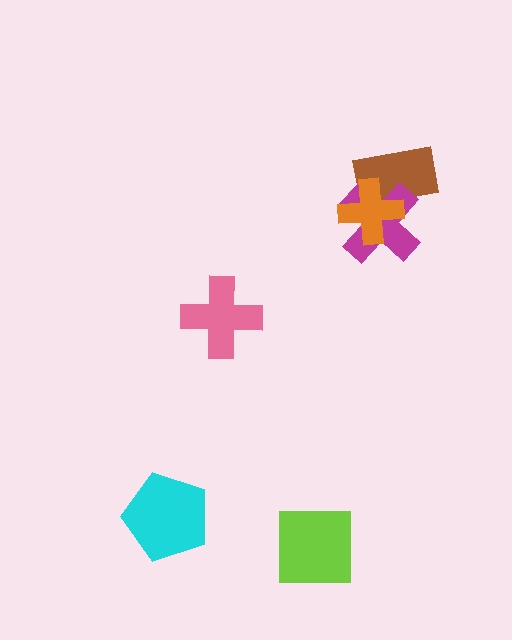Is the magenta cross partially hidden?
Yes, it is partially covered by another shape.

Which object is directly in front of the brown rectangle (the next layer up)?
The magenta cross is directly in front of the brown rectangle.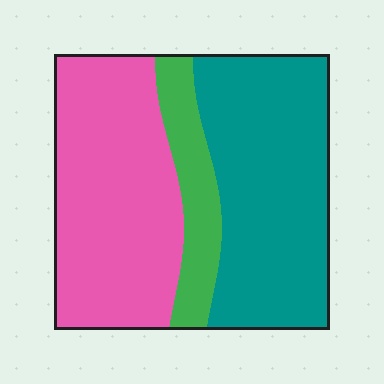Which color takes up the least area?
Green, at roughly 15%.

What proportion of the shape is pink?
Pink covers around 45% of the shape.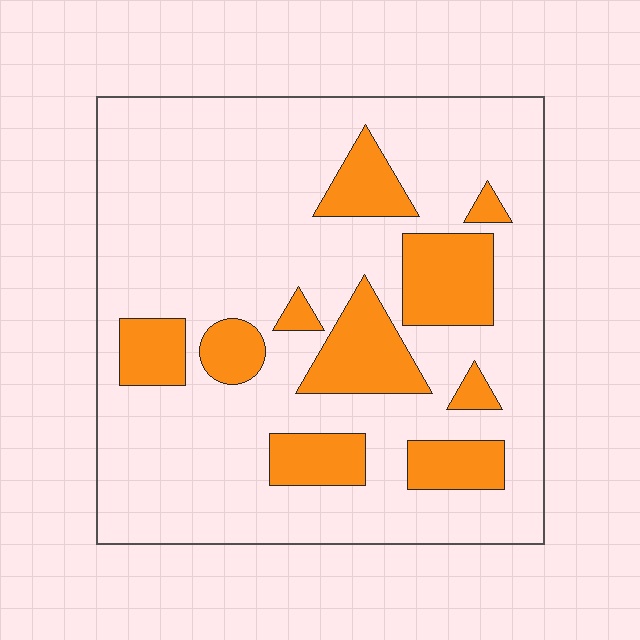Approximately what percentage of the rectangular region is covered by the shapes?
Approximately 20%.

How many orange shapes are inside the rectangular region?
10.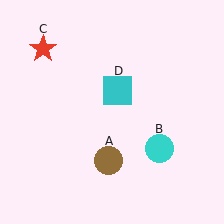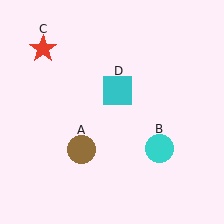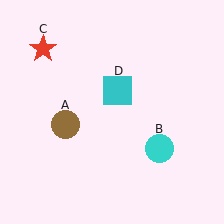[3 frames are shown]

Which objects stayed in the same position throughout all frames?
Cyan circle (object B) and red star (object C) and cyan square (object D) remained stationary.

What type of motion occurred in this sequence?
The brown circle (object A) rotated clockwise around the center of the scene.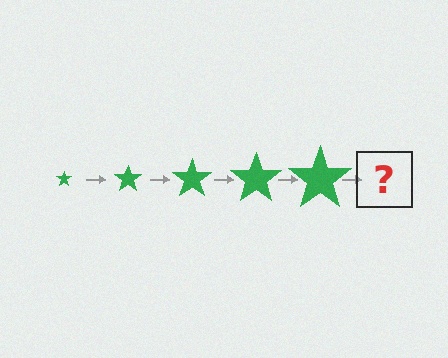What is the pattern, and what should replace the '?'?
The pattern is that the star gets progressively larger each step. The '?' should be a green star, larger than the previous one.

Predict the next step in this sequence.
The next step is a green star, larger than the previous one.